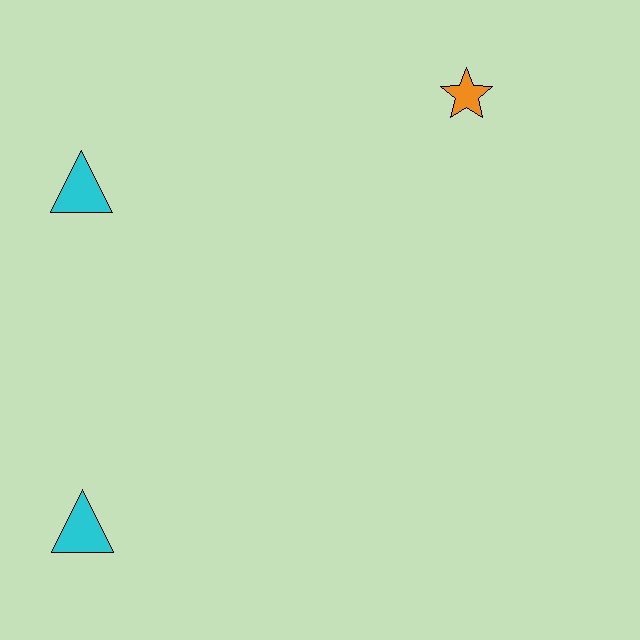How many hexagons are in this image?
There are no hexagons.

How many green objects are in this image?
There are no green objects.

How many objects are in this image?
There are 3 objects.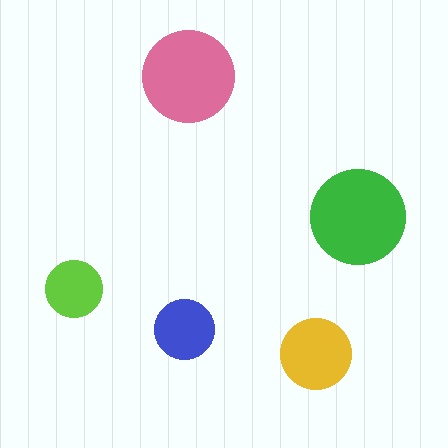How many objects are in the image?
There are 5 objects in the image.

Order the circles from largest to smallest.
the green one, the pink one, the yellow one, the blue one, the lime one.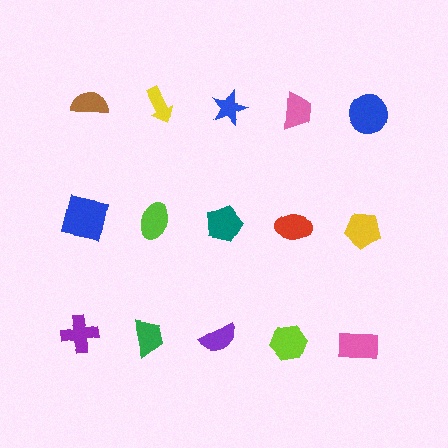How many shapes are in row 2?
5 shapes.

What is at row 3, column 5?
A pink rectangle.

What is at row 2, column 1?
A blue square.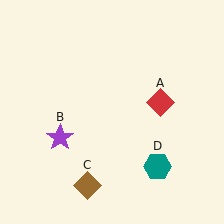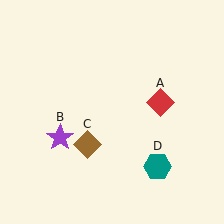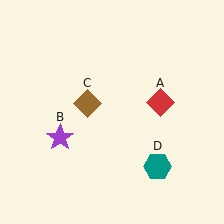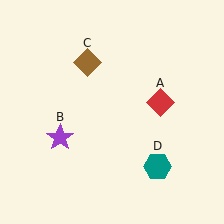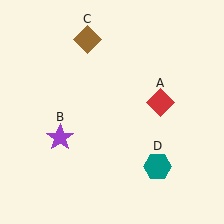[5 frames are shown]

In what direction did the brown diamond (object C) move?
The brown diamond (object C) moved up.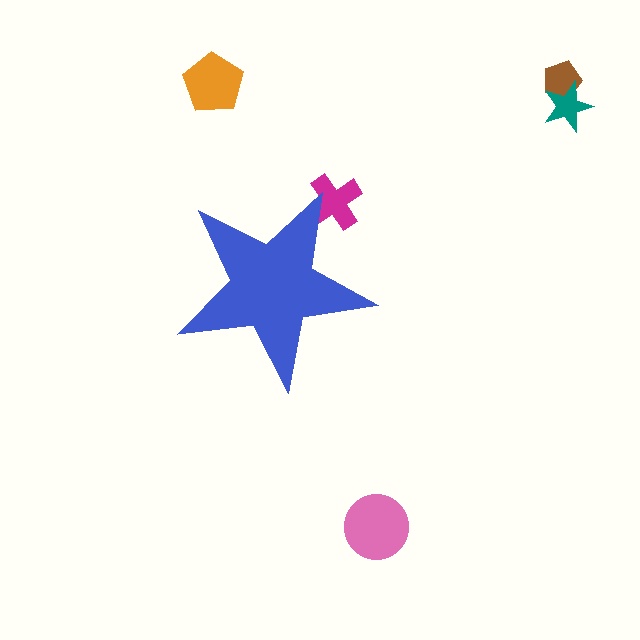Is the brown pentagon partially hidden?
No, the brown pentagon is fully visible.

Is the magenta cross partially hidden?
Yes, the magenta cross is partially hidden behind the blue star.